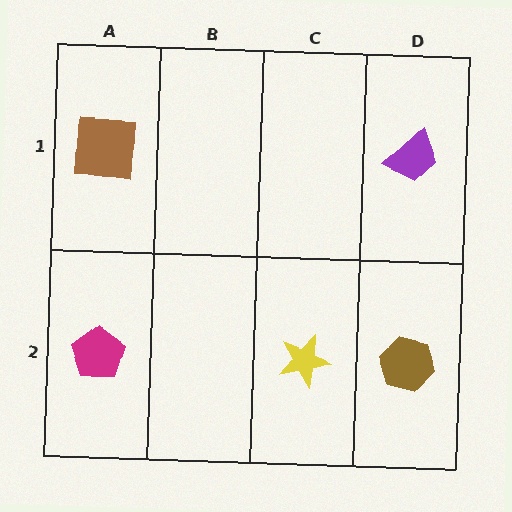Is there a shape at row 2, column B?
No, that cell is empty.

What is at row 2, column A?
A magenta pentagon.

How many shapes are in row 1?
2 shapes.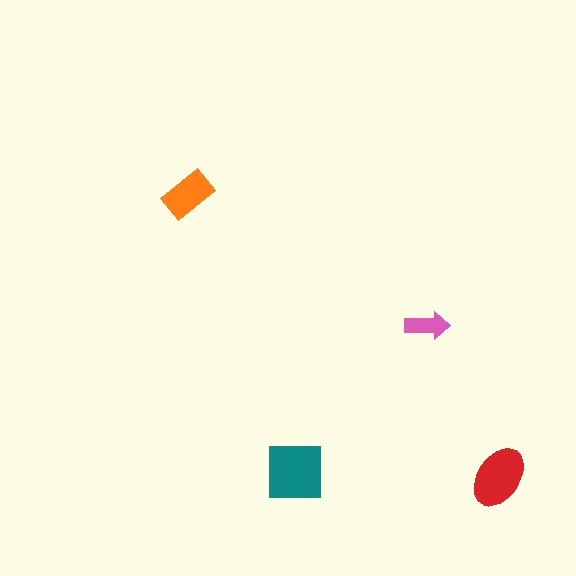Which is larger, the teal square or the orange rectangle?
The teal square.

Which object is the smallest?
The pink arrow.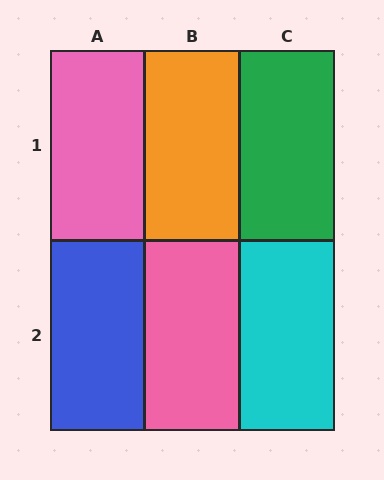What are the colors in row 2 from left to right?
Blue, pink, cyan.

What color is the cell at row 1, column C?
Green.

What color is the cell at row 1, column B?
Orange.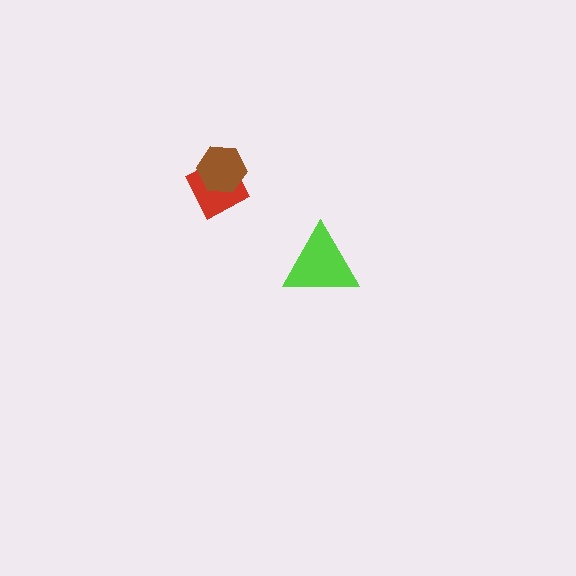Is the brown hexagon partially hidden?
No, no other shape covers it.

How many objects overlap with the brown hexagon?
1 object overlaps with the brown hexagon.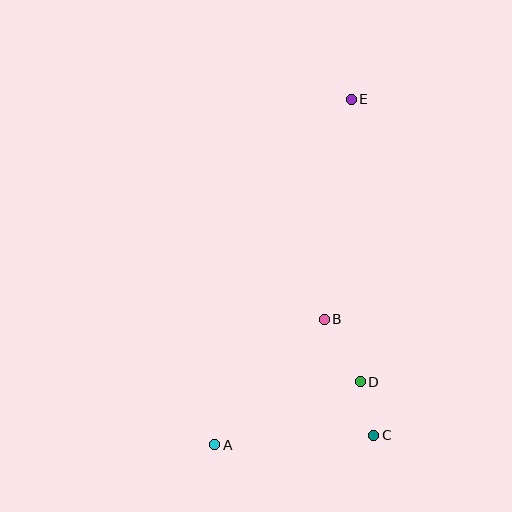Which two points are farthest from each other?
Points A and E are farthest from each other.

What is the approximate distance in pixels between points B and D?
The distance between B and D is approximately 72 pixels.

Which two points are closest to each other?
Points C and D are closest to each other.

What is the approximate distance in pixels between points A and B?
The distance between A and B is approximately 167 pixels.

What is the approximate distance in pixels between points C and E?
The distance between C and E is approximately 337 pixels.